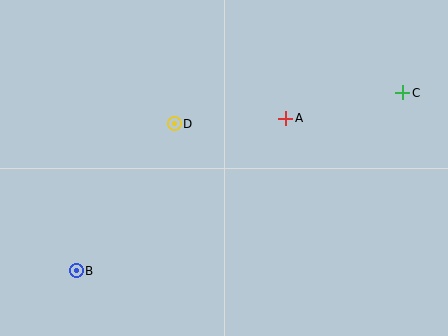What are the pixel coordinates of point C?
Point C is at (403, 93).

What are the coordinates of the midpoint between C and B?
The midpoint between C and B is at (240, 182).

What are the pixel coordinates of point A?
Point A is at (286, 118).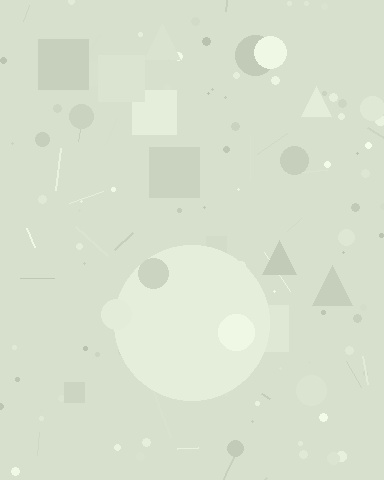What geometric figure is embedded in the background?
A circle is embedded in the background.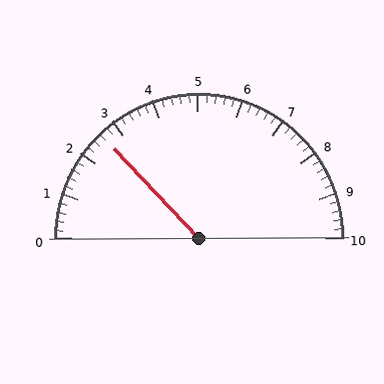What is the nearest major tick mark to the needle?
The nearest major tick mark is 3.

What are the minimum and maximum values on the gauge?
The gauge ranges from 0 to 10.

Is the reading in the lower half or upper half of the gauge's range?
The reading is in the lower half of the range (0 to 10).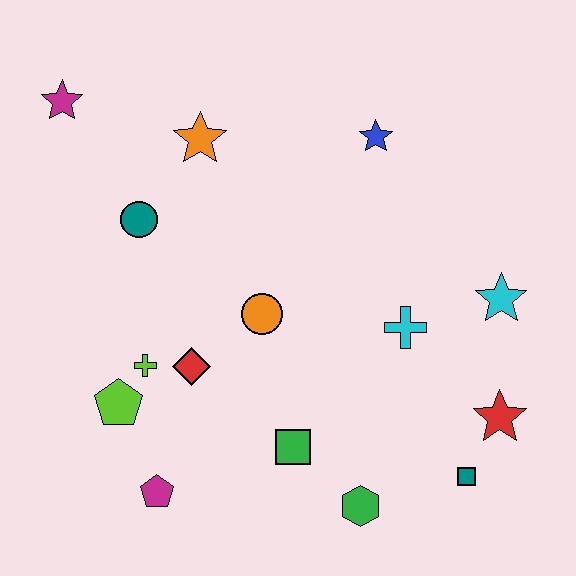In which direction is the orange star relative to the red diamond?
The orange star is above the red diamond.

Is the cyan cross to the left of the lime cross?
No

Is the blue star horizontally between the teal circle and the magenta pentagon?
No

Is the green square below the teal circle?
Yes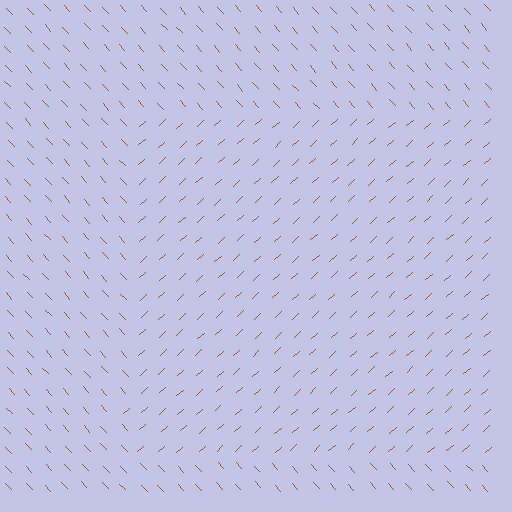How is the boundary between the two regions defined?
The boundary is defined purely by a change in line orientation (approximately 90 degrees difference). All lines are the same color and thickness.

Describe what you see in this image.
The image is filled with small brown line segments. A rectangle region in the image has lines oriented differently from the surrounding lines, creating a visible texture boundary.